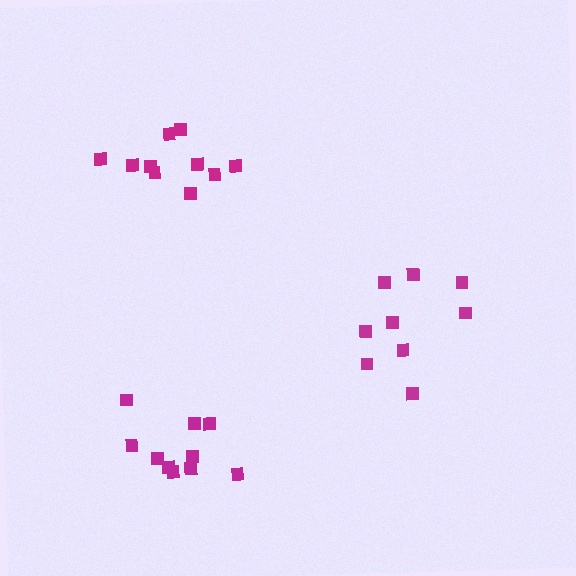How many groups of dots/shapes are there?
There are 3 groups.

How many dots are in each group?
Group 1: 10 dots, Group 2: 9 dots, Group 3: 10 dots (29 total).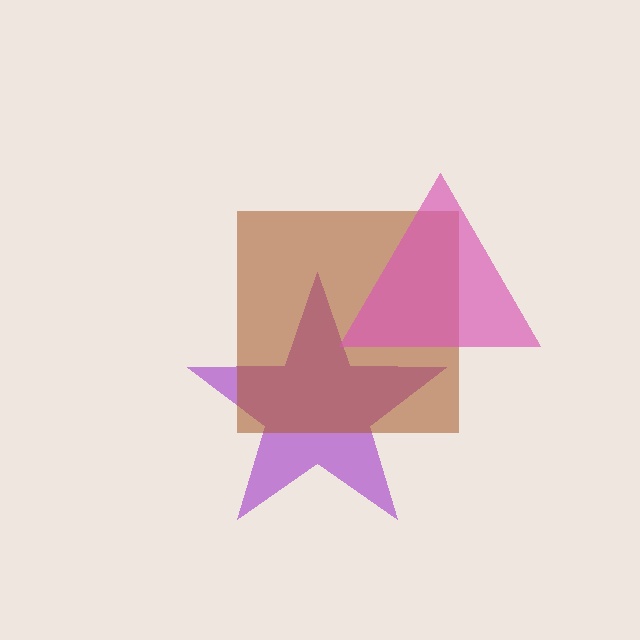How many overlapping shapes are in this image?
There are 3 overlapping shapes in the image.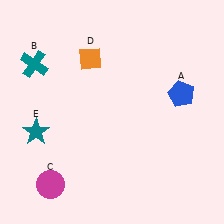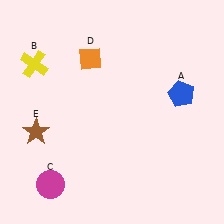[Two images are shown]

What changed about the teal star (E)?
In Image 1, E is teal. In Image 2, it changed to brown.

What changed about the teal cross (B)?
In Image 1, B is teal. In Image 2, it changed to yellow.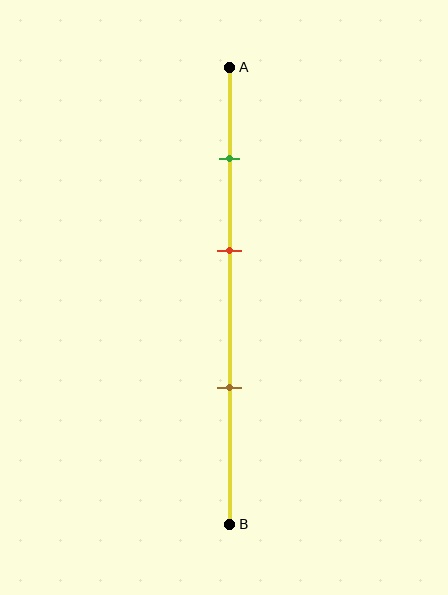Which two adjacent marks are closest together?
The green and red marks are the closest adjacent pair.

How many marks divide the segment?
There are 3 marks dividing the segment.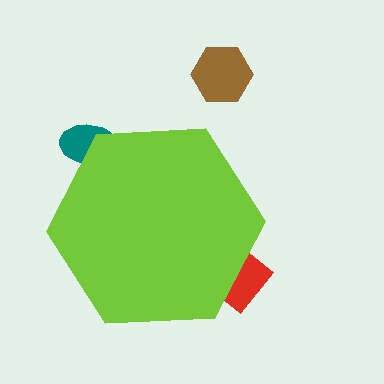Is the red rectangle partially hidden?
Yes, the red rectangle is partially hidden behind the lime hexagon.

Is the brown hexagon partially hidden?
No, the brown hexagon is fully visible.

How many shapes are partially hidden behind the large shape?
2 shapes are partially hidden.